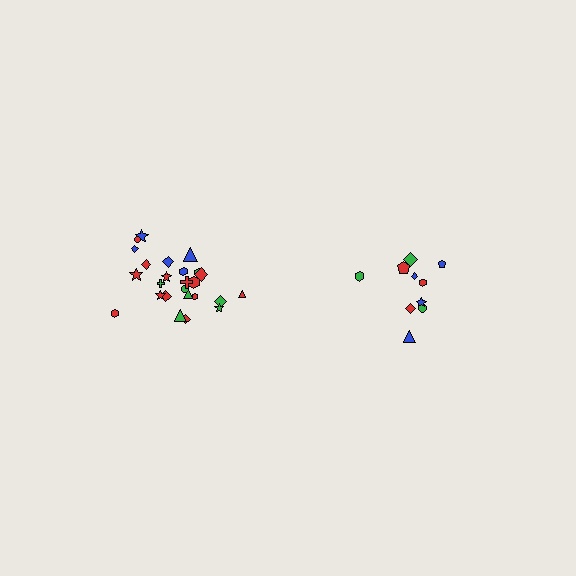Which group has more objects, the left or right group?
The left group.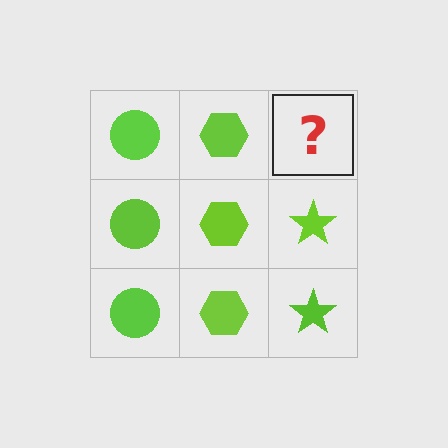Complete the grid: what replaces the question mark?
The question mark should be replaced with a lime star.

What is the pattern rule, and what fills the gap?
The rule is that each column has a consistent shape. The gap should be filled with a lime star.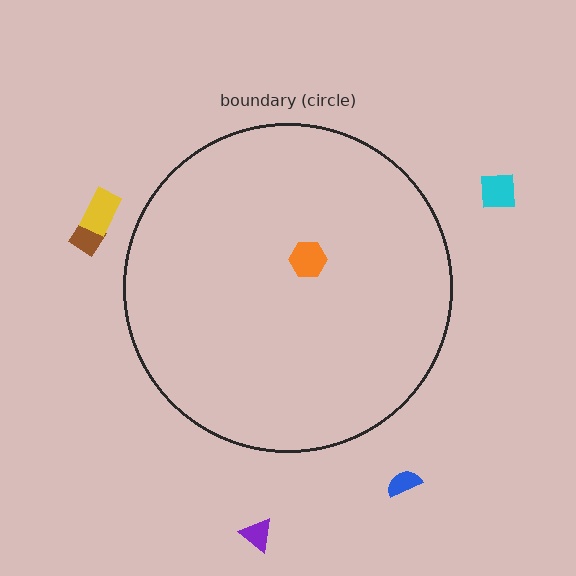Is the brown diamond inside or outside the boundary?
Outside.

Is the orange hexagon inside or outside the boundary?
Inside.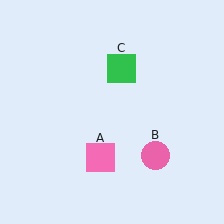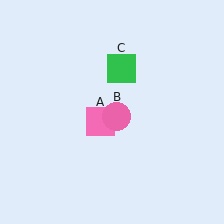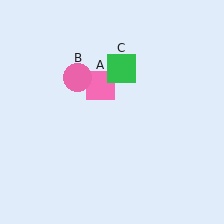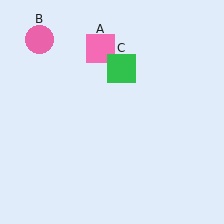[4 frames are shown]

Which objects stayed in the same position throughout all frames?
Green square (object C) remained stationary.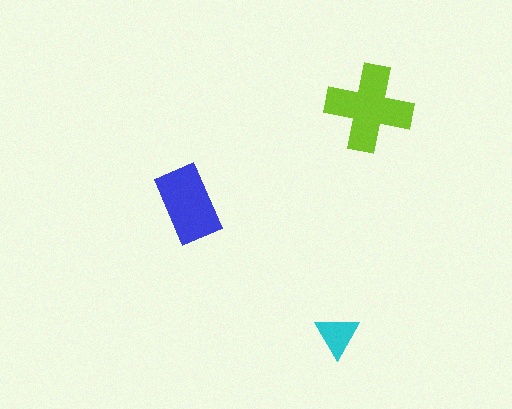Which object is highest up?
The lime cross is topmost.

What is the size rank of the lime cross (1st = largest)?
1st.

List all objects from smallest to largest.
The cyan triangle, the blue rectangle, the lime cross.